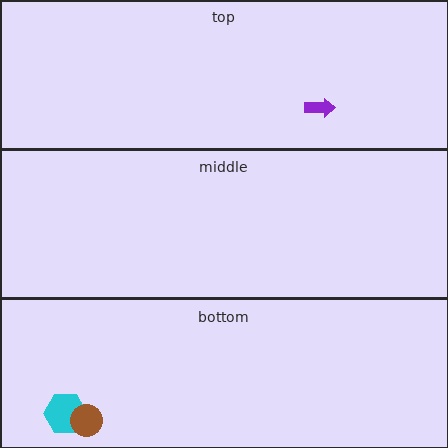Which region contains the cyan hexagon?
The bottom region.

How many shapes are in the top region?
1.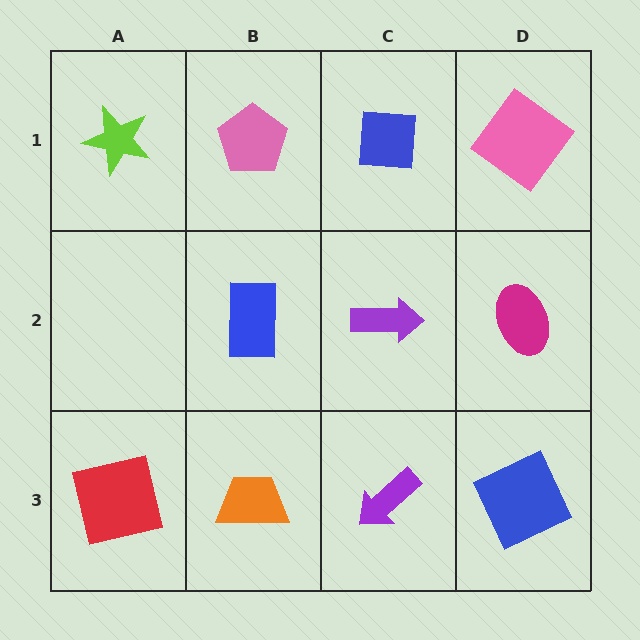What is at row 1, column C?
A blue square.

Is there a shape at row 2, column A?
No, that cell is empty.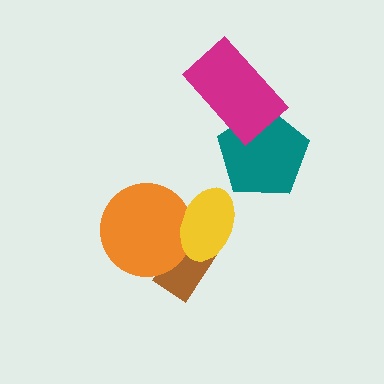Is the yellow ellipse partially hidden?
No, no other shape covers it.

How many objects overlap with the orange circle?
2 objects overlap with the orange circle.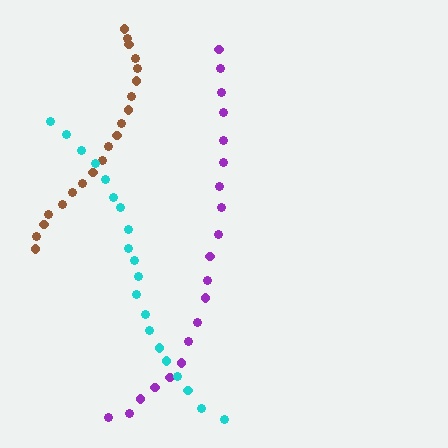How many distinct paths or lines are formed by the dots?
There are 3 distinct paths.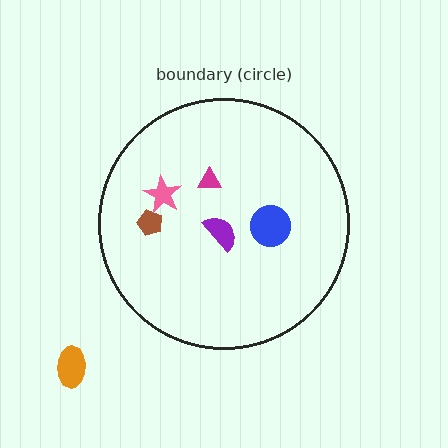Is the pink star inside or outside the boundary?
Inside.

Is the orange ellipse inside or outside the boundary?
Outside.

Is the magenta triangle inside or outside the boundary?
Inside.